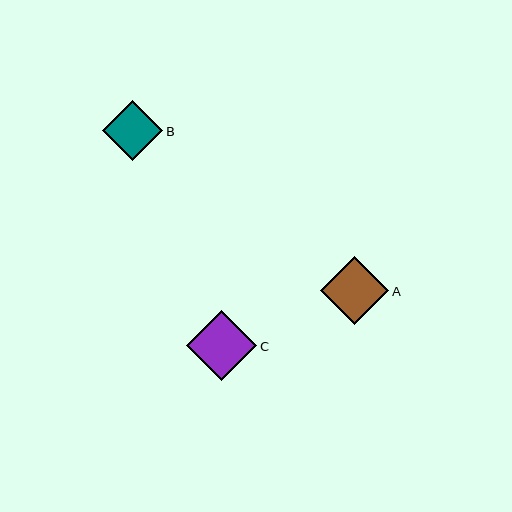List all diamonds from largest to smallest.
From largest to smallest: C, A, B.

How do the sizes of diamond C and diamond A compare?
Diamond C and diamond A are approximately the same size.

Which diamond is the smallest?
Diamond B is the smallest with a size of approximately 60 pixels.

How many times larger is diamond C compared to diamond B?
Diamond C is approximately 1.2 times the size of diamond B.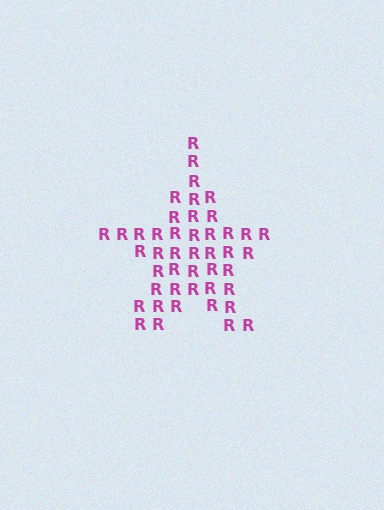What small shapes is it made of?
It is made of small letter R's.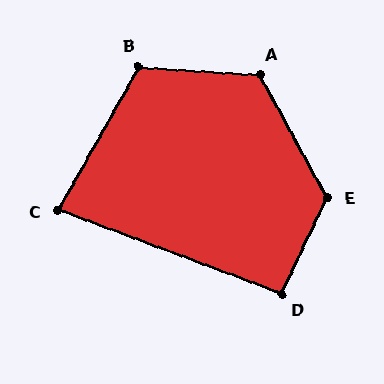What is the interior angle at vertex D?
Approximately 95 degrees (obtuse).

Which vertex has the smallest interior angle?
C, at approximately 81 degrees.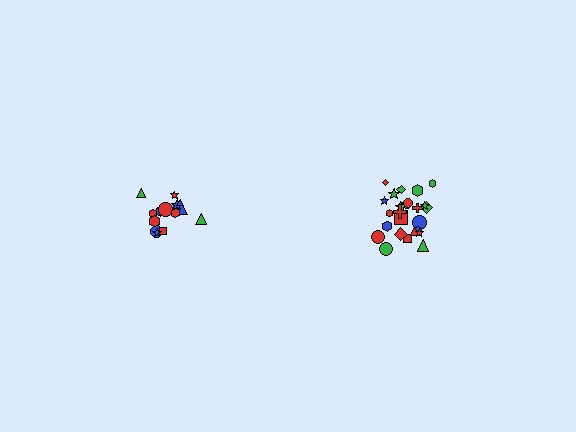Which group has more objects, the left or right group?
The right group.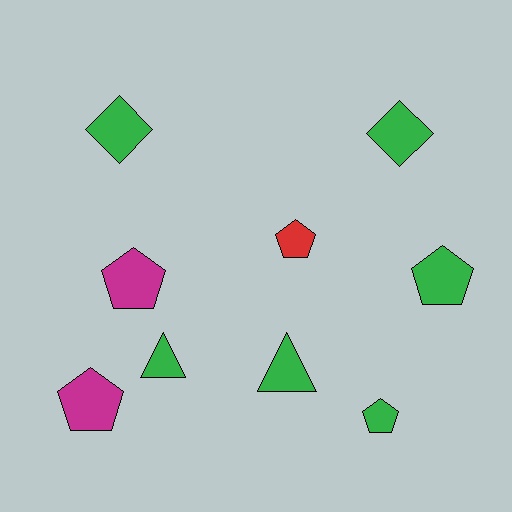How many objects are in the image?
There are 9 objects.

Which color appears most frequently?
Green, with 6 objects.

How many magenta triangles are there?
There are no magenta triangles.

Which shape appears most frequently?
Pentagon, with 5 objects.